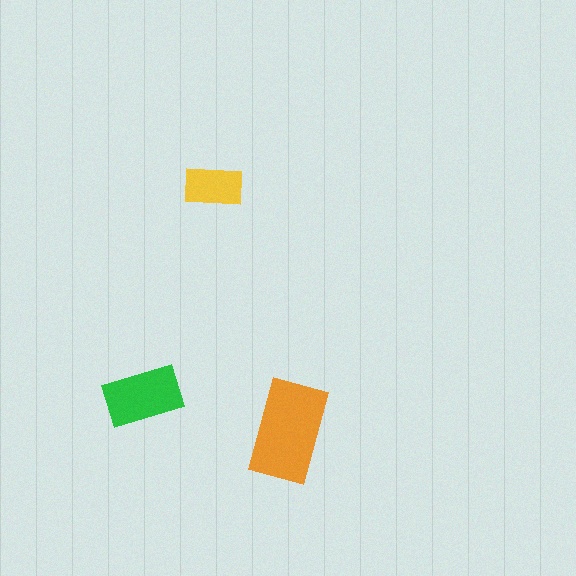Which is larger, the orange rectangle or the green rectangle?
The orange one.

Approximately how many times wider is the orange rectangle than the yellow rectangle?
About 1.5 times wider.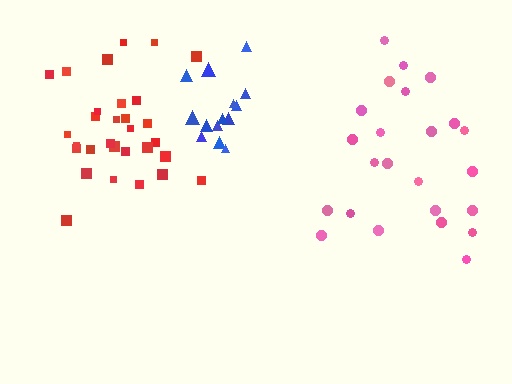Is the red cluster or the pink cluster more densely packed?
Red.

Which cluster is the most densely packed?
Red.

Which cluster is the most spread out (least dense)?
Pink.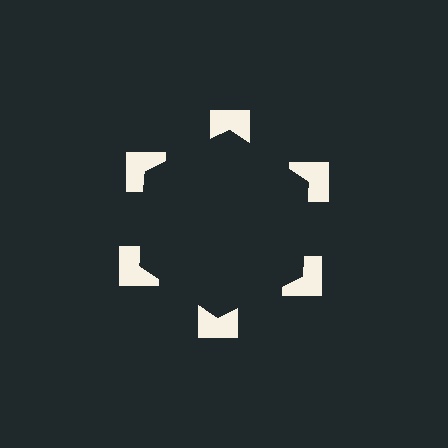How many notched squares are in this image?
There are 6 — one at each vertex of the illusory hexagon.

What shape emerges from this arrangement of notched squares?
An illusory hexagon — its edges are inferred from the aligned wedge cuts in the notched squares, not physically drawn.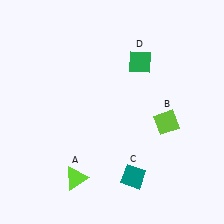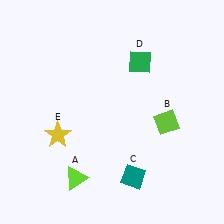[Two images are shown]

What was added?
A yellow star (E) was added in Image 2.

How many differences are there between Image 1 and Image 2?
There is 1 difference between the two images.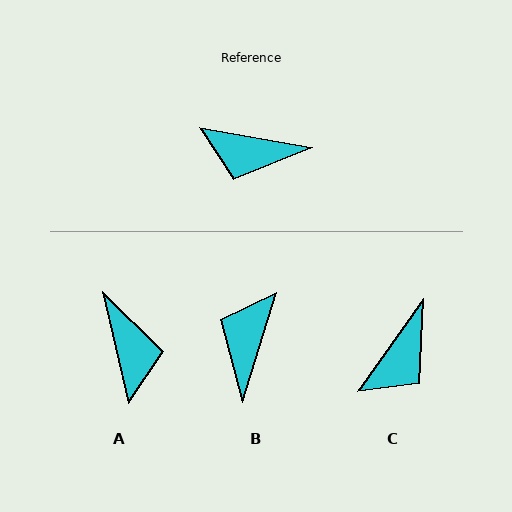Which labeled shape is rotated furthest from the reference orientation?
A, about 113 degrees away.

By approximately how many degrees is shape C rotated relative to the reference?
Approximately 65 degrees counter-clockwise.